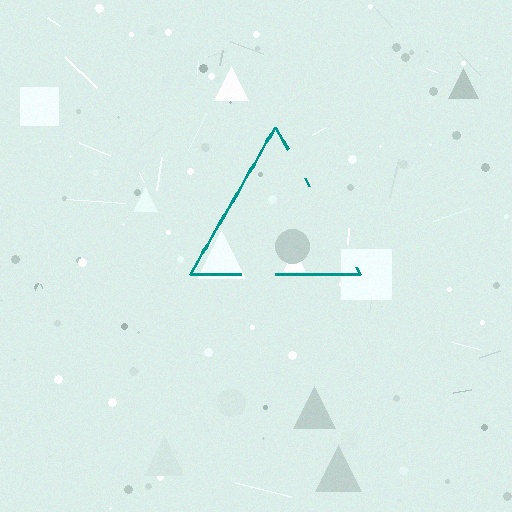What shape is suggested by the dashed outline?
The dashed outline suggests a triangle.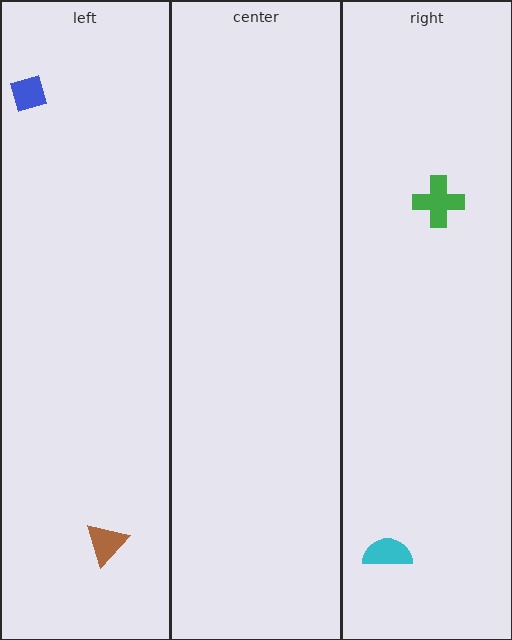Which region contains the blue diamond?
The left region.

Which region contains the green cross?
The right region.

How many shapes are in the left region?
2.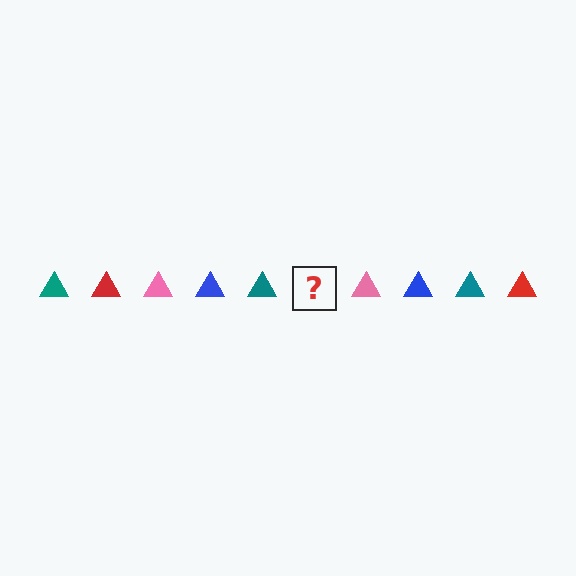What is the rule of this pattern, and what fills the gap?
The rule is that the pattern cycles through teal, red, pink, blue triangles. The gap should be filled with a red triangle.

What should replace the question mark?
The question mark should be replaced with a red triangle.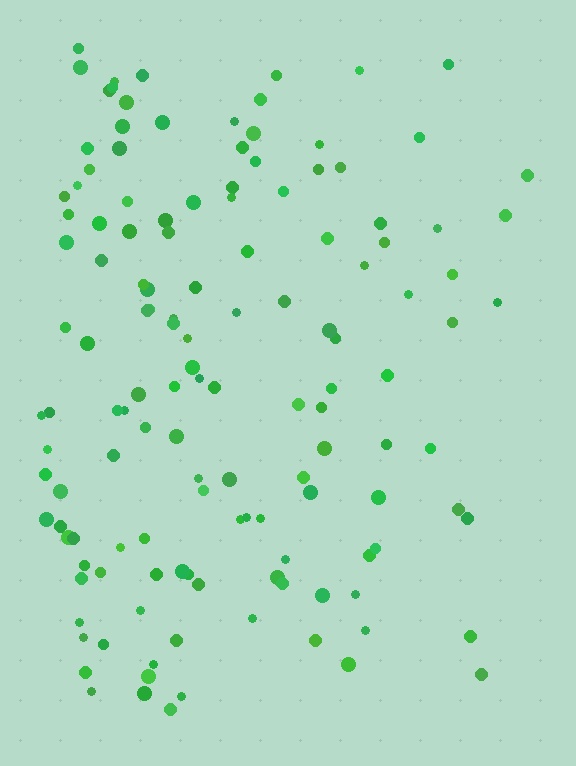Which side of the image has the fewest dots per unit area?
The right.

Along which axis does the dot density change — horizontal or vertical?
Horizontal.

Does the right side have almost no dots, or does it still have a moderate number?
Still a moderate number, just noticeably fewer than the left.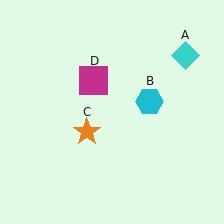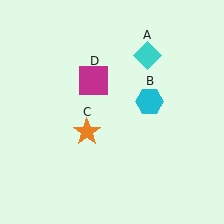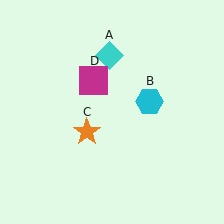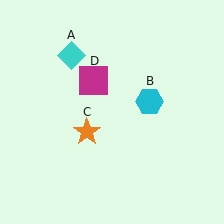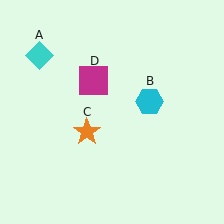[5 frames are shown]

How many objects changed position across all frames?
1 object changed position: cyan diamond (object A).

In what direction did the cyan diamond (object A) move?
The cyan diamond (object A) moved left.